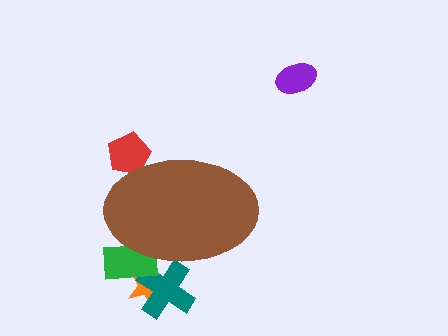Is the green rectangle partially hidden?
Yes, the green rectangle is partially hidden behind the brown ellipse.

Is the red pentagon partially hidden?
Yes, the red pentagon is partially hidden behind the brown ellipse.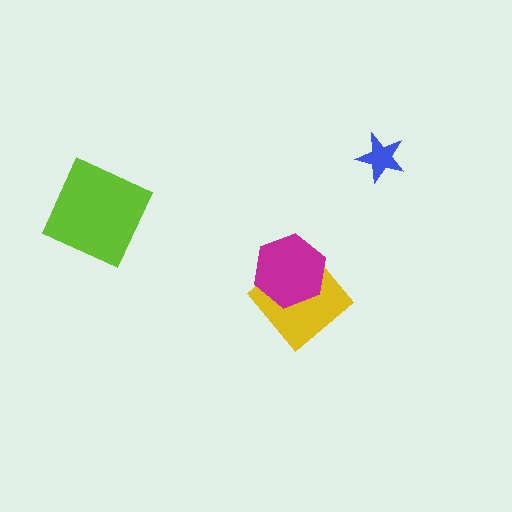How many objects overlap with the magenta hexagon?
1 object overlaps with the magenta hexagon.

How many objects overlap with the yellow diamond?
1 object overlaps with the yellow diamond.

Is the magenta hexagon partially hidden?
No, no other shape covers it.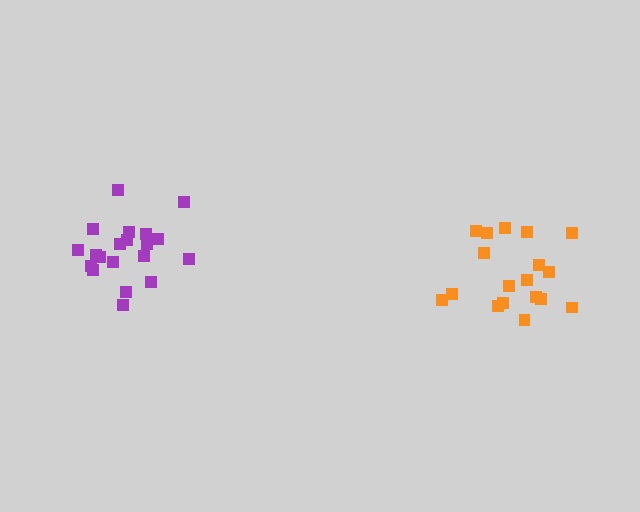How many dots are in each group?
Group 1: 20 dots, Group 2: 18 dots (38 total).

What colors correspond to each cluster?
The clusters are colored: purple, orange.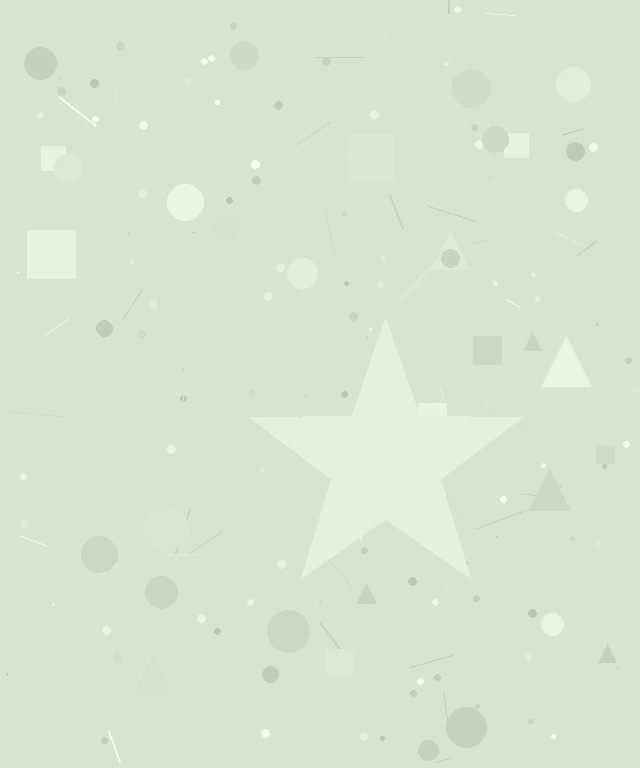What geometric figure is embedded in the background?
A star is embedded in the background.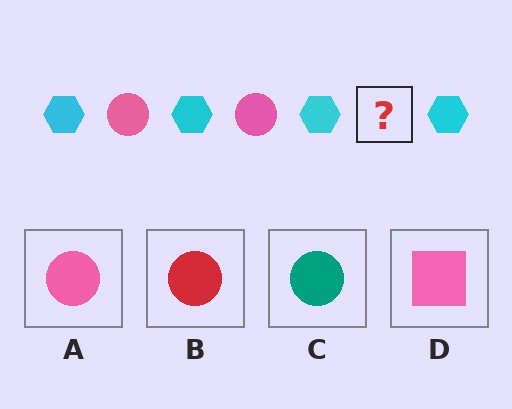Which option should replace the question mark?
Option A.